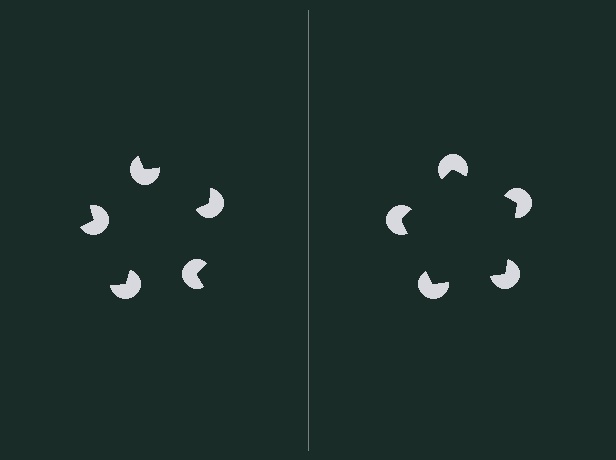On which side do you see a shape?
An illusory pentagon appears on the right side. On the left side the wedge cuts are rotated, so no coherent shape forms.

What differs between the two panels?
The pac-man discs are positioned identically on both sides; only the wedge orientations differ. On the right they align to a pentagon; on the left they are misaligned.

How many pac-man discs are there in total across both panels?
10 — 5 on each side.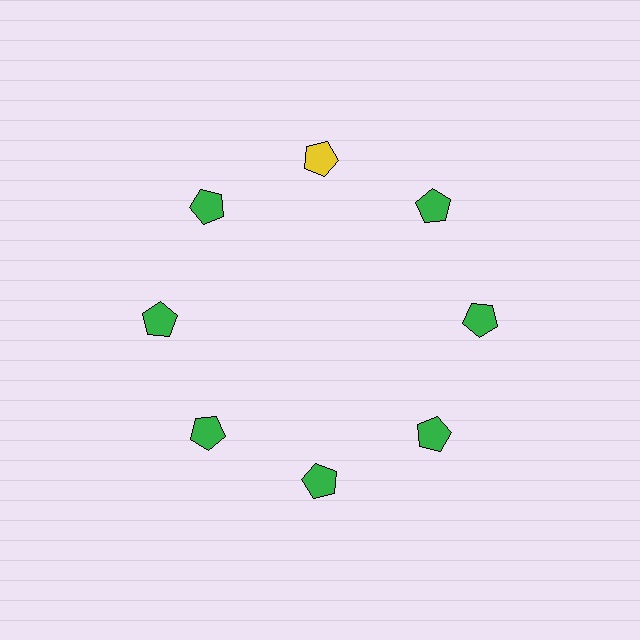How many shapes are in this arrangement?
There are 8 shapes arranged in a ring pattern.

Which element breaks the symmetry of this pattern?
The yellow pentagon at roughly the 12 o'clock position breaks the symmetry. All other shapes are green pentagons.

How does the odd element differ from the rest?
It has a different color: yellow instead of green.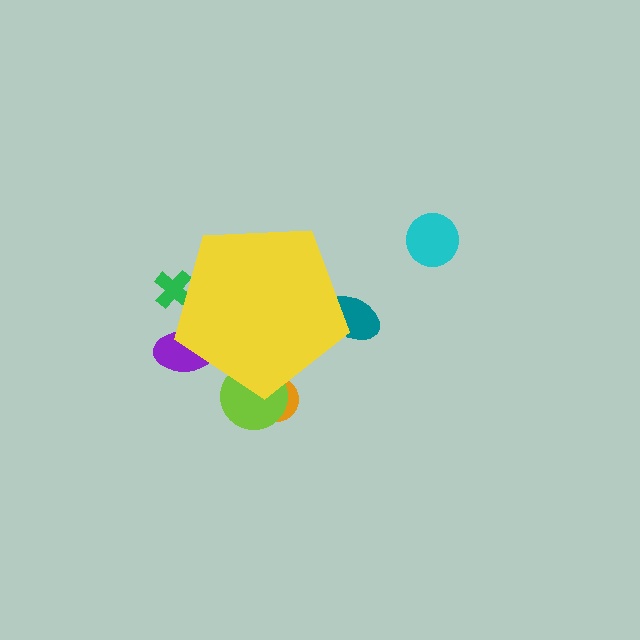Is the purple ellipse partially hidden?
Yes, the purple ellipse is partially hidden behind the yellow pentagon.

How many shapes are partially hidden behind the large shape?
5 shapes are partially hidden.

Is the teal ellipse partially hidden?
Yes, the teal ellipse is partially hidden behind the yellow pentagon.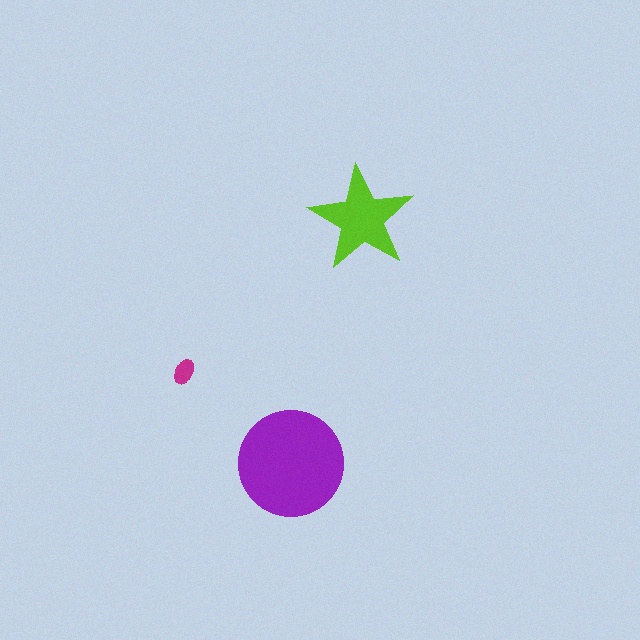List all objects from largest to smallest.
The purple circle, the lime star, the magenta ellipse.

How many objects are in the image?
There are 3 objects in the image.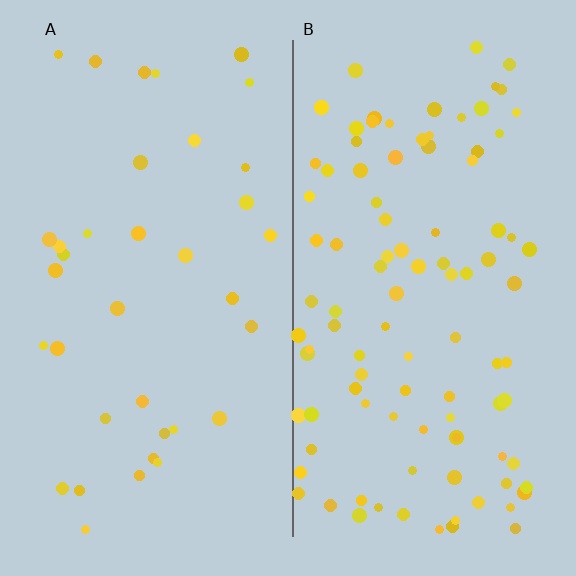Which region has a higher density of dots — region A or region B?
B (the right).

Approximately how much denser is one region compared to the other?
Approximately 2.8× — region B over region A.